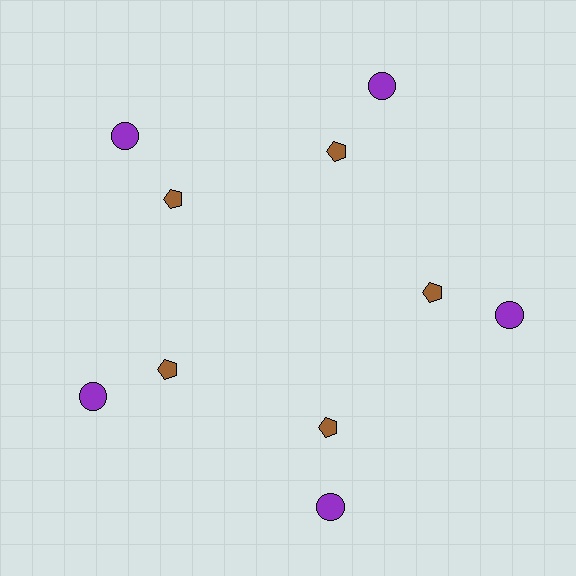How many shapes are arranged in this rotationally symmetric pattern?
There are 10 shapes, arranged in 5 groups of 2.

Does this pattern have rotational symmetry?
Yes, this pattern has 5-fold rotational symmetry. It looks the same after rotating 72 degrees around the center.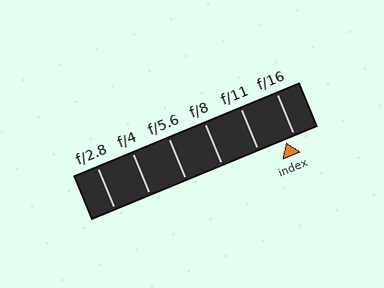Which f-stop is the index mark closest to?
The index mark is closest to f/16.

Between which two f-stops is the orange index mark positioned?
The index mark is between f/11 and f/16.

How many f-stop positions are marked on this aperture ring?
There are 6 f-stop positions marked.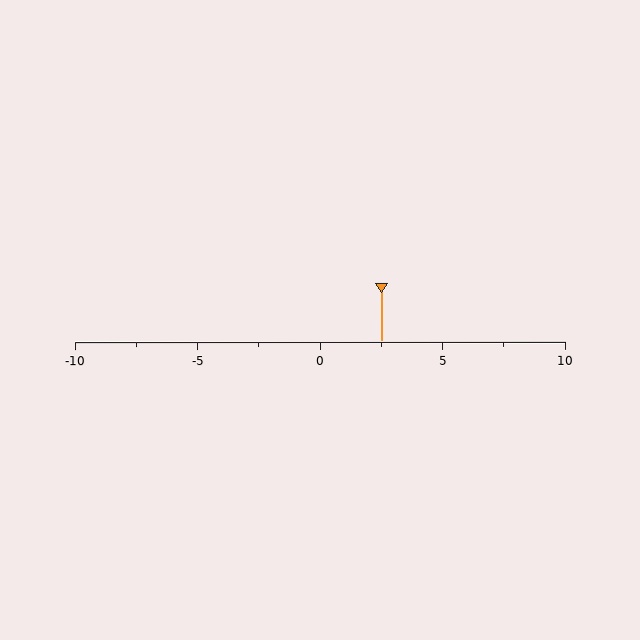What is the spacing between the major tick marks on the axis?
The major ticks are spaced 5 apart.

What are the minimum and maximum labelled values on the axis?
The axis runs from -10 to 10.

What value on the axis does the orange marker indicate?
The marker indicates approximately 2.5.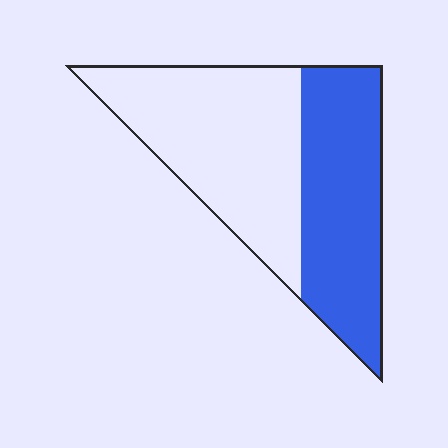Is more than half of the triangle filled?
No.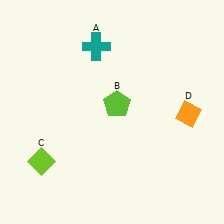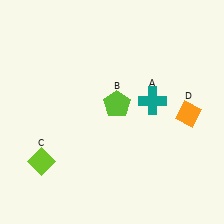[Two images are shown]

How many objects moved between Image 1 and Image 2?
1 object moved between the two images.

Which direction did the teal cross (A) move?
The teal cross (A) moved right.